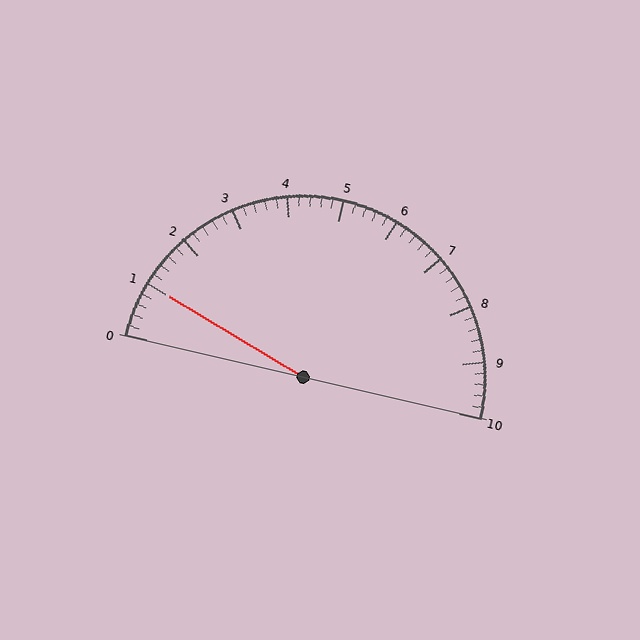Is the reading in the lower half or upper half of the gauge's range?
The reading is in the lower half of the range (0 to 10).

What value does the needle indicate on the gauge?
The needle indicates approximately 1.0.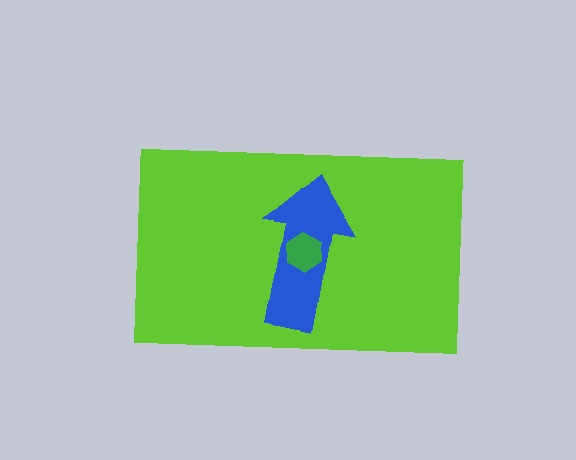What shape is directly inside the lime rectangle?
The blue arrow.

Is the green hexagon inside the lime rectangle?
Yes.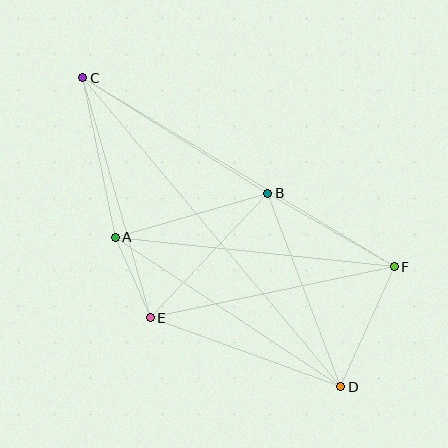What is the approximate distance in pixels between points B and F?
The distance between B and F is approximately 146 pixels.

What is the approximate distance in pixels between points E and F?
The distance between E and F is approximately 249 pixels.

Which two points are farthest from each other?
Points C and D are farthest from each other.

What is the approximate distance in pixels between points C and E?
The distance between C and E is approximately 249 pixels.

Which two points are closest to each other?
Points A and E are closest to each other.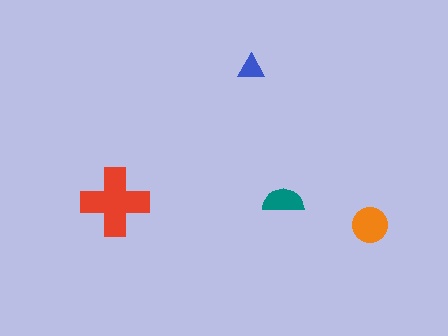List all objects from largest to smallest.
The red cross, the orange circle, the teal semicircle, the blue triangle.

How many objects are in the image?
There are 4 objects in the image.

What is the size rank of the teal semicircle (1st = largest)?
3rd.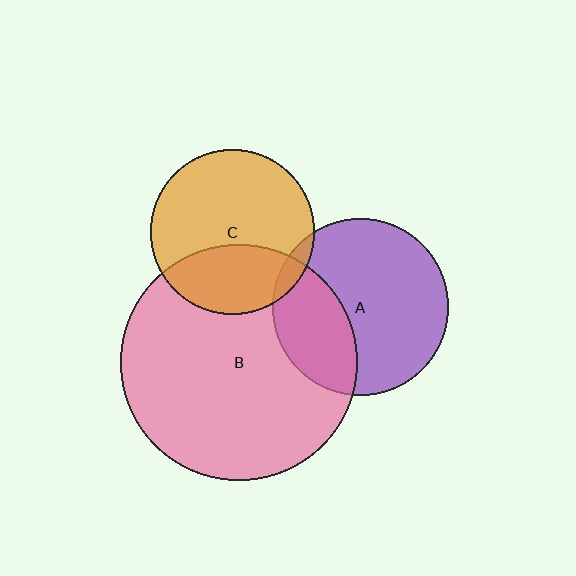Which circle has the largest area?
Circle B (pink).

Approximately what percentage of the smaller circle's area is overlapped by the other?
Approximately 35%.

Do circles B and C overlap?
Yes.